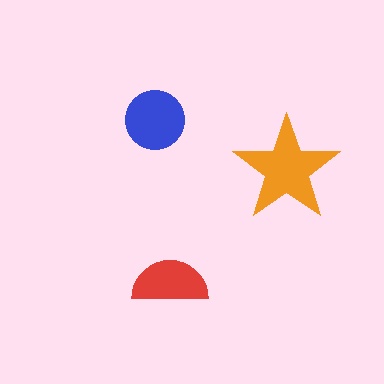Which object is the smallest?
The red semicircle.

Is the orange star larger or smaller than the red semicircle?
Larger.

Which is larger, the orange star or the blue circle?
The orange star.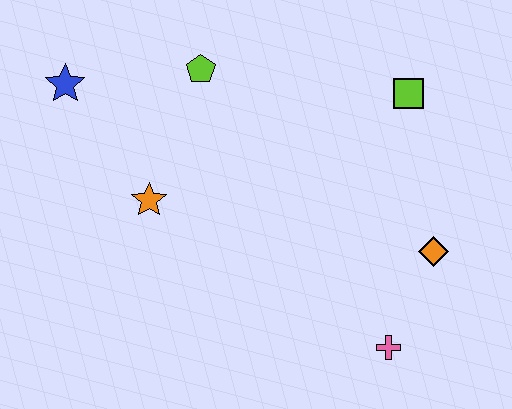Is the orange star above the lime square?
No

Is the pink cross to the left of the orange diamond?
Yes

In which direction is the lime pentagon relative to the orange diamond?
The lime pentagon is to the left of the orange diamond.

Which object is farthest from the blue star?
The pink cross is farthest from the blue star.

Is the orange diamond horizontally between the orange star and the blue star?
No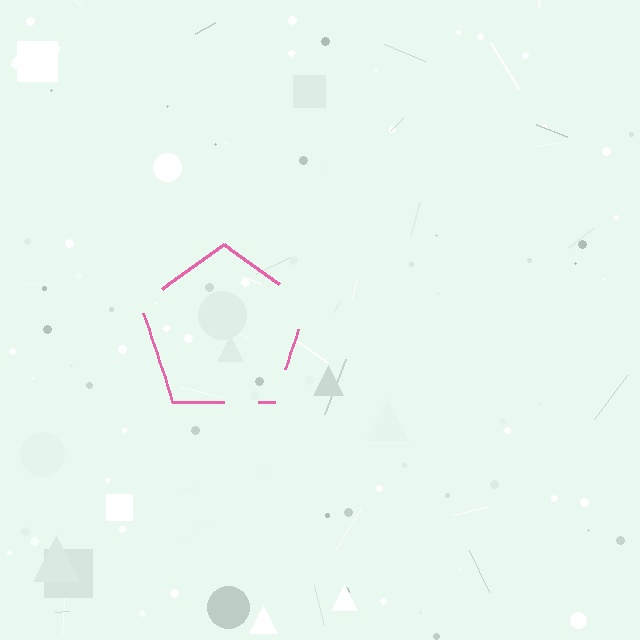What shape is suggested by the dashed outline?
The dashed outline suggests a pentagon.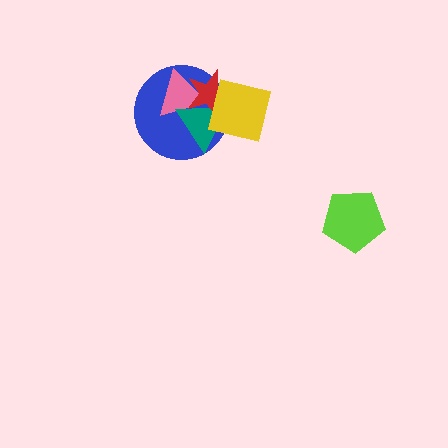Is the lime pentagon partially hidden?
No, no other shape covers it.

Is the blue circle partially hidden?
Yes, it is partially covered by another shape.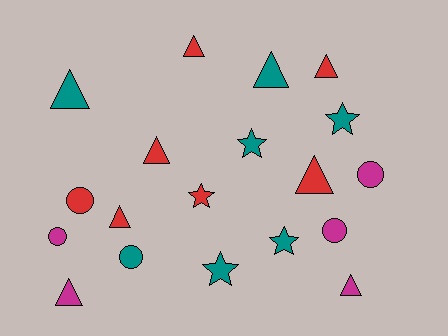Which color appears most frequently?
Teal, with 7 objects.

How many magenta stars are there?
There are no magenta stars.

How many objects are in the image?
There are 19 objects.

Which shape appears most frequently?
Triangle, with 9 objects.